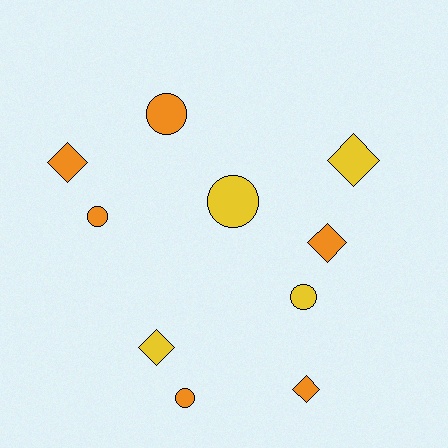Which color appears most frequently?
Orange, with 6 objects.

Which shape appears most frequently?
Circle, with 5 objects.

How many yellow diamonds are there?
There are 2 yellow diamonds.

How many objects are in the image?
There are 10 objects.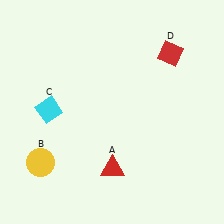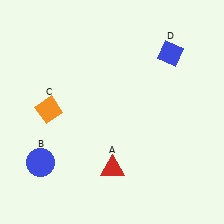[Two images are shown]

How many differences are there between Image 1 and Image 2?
There are 3 differences between the two images.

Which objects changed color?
B changed from yellow to blue. C changed from cyan to orange. D changed from red to blue.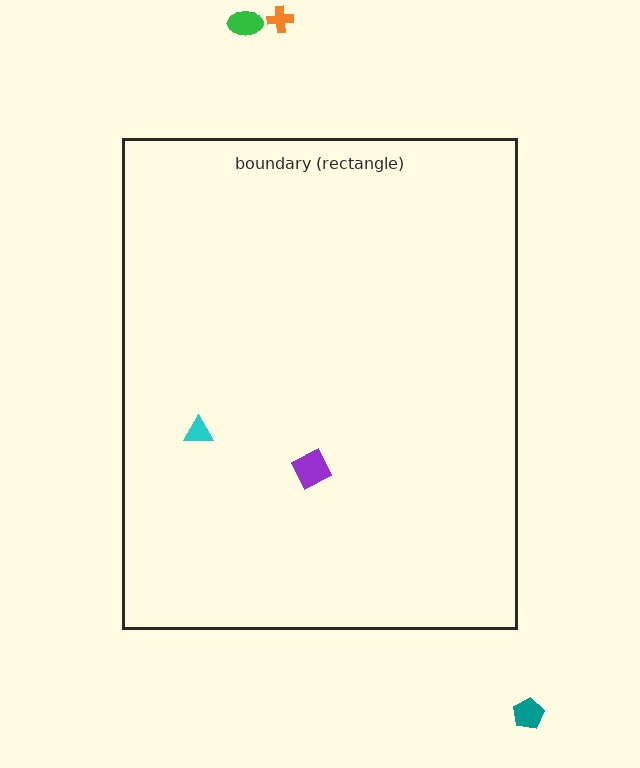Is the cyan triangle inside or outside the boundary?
Inside.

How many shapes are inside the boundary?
2 inside, 3 outside.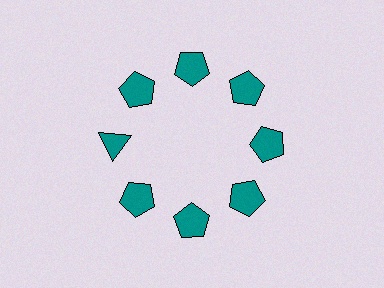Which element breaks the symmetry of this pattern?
The teal triangle at roughly the 9 o'clock position breaks the symmetry. All other shapes are teal pentagons.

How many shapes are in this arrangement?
There are 8 shapes arranged in a ring pattern.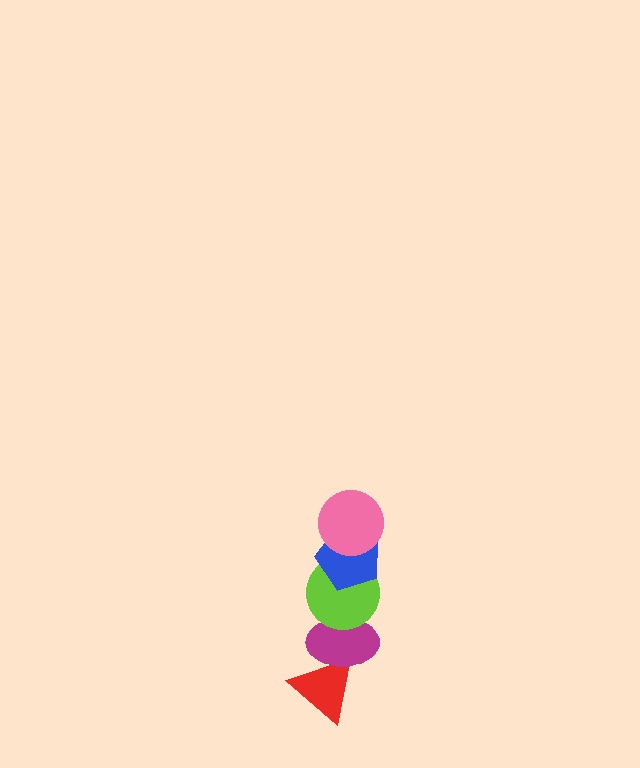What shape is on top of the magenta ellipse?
The lime circle is on top of the magenta ellipse.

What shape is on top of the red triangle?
The magenta ellipse is on top of the red triangle.